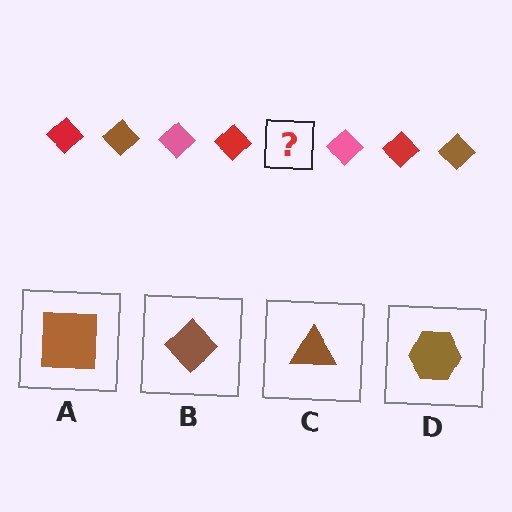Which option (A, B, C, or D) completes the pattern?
B.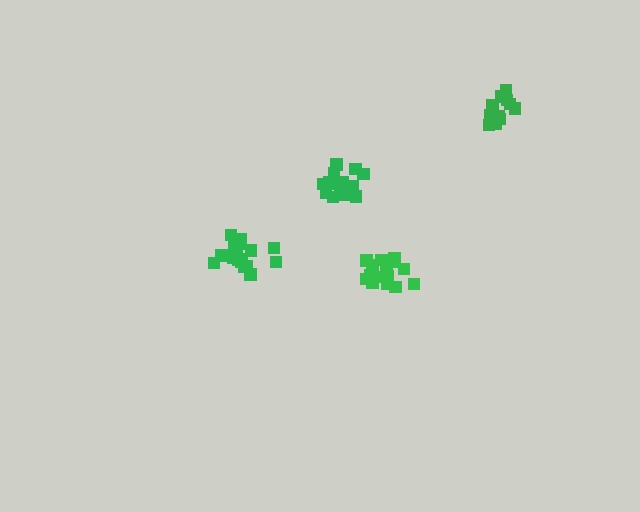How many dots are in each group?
Group 1: 15 dots, Group 2: 16 dots, Group 3: 18 dots, Group 4: 14 dots (63 total).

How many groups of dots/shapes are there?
There are 4 groups.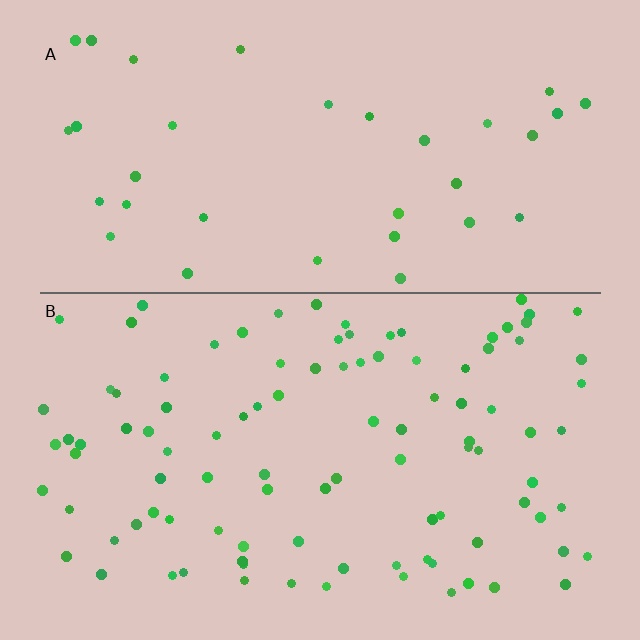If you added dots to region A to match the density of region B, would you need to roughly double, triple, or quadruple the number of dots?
Approximately triple.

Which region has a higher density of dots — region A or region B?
B (the bottom).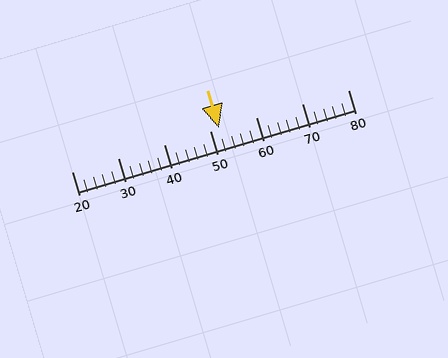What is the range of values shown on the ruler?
The ruler shows values from 20 to 80.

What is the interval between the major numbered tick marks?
The major tick marks are spaced 10 units apart.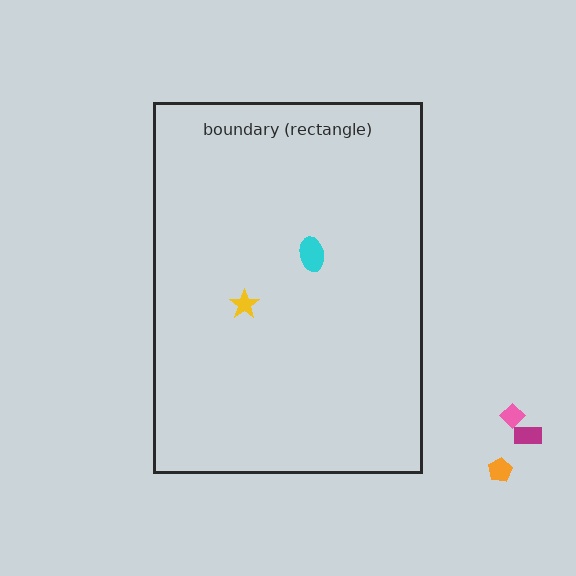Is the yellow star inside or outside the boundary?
Inside.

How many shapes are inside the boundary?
2 inside, 3 outside.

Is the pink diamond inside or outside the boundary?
Outside.